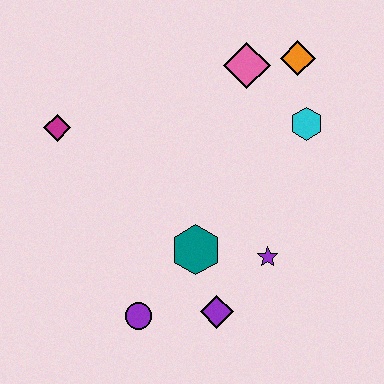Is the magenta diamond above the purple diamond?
Yes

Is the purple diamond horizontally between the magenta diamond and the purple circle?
No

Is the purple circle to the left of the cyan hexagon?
Yes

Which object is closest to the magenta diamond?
The teal hexagon is closest to the magenta diamond.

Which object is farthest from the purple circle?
The orange diamond is farthest from the purple circle.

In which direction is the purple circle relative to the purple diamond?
The purple circle is to the left of the purple diamond.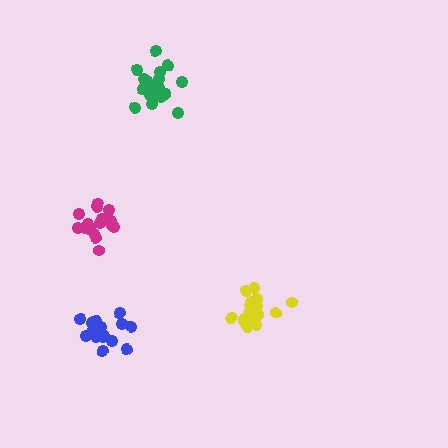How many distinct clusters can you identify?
There are 4 distinct clusters.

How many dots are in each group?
Group 1: 17 dots, Group 2: 19 dots, Group 3: 19 dots, Group 4: 17 dots (72 total).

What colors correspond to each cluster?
The clusters are colored: blue, green, yellow, magenta.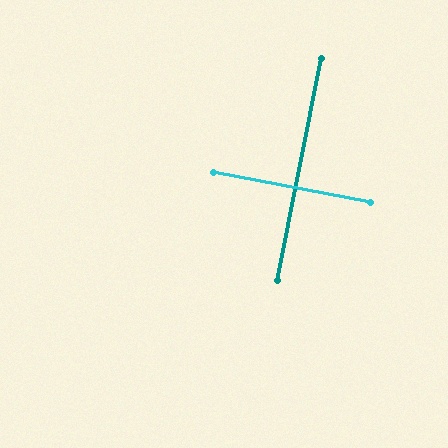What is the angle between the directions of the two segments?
Approximately 90 degrees.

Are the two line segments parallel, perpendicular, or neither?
Perpendicular — they meet at approximately 90°.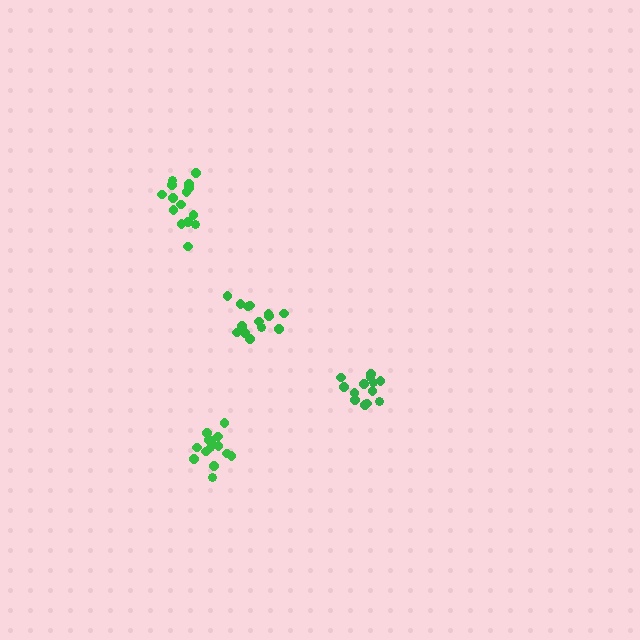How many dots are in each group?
Group 1: 13 dots, Group 2: 15 dots, Group 3: 14 dots, Group 4: 15 dots (57 total).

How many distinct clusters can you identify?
There are 4 distinct clusters.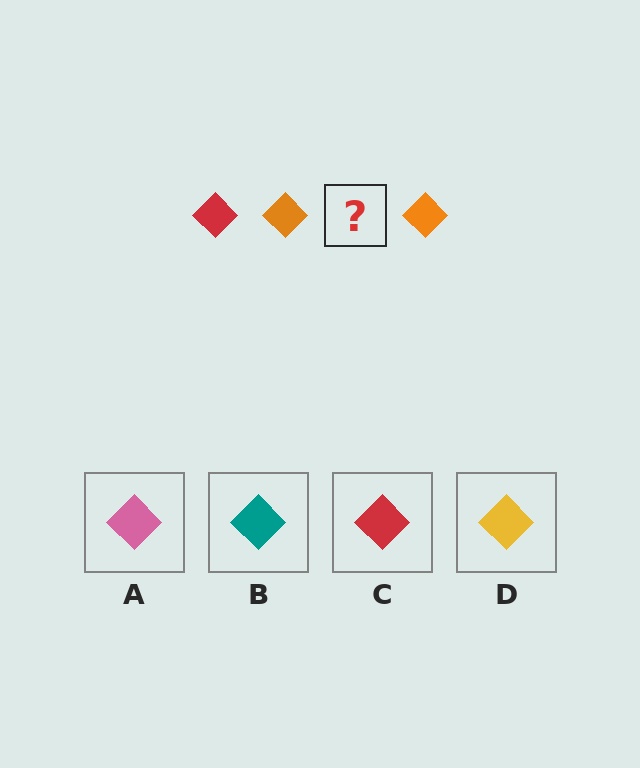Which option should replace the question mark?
Option C.